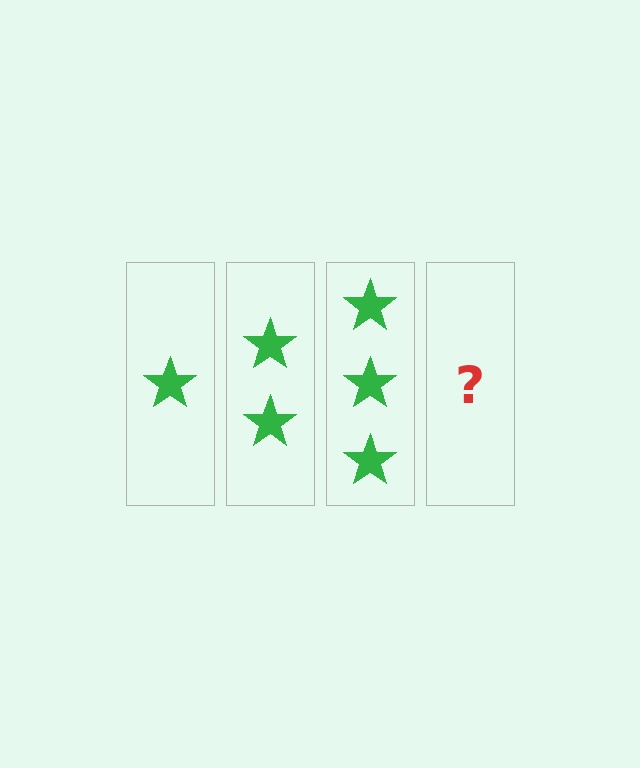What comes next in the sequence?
The next element should be 4 stars.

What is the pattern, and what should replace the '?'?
The pattern is that each step adds one more star. The '?' should be 4 stars.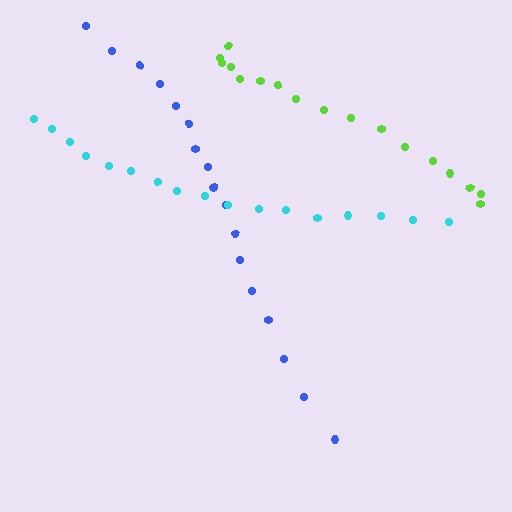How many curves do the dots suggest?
There are 3 distinct paths.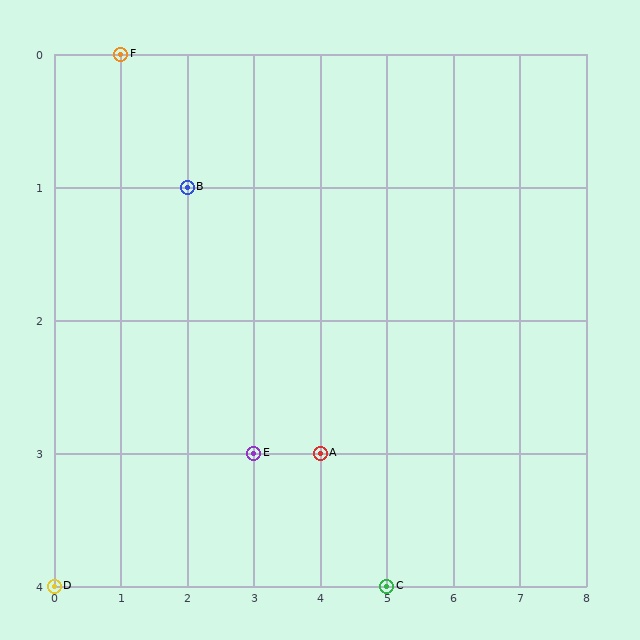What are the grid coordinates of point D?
Point D is at grid coordinates (0, 4).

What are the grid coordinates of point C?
Point C is at grid coordinates (5, 4).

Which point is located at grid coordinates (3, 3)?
Point E is at (3, 3).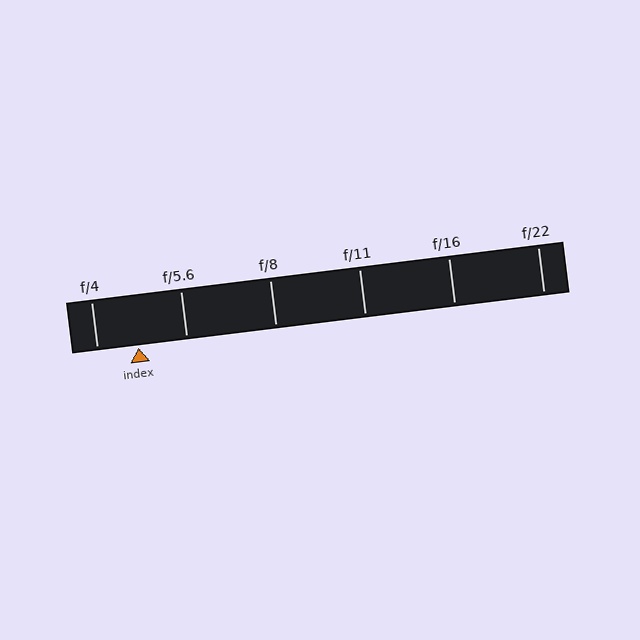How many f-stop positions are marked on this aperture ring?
There are 6 f-stop positions marked.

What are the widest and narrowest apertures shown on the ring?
The widest aperture shown is f/4 and the narrowest is f/22.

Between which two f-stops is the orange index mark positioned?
The index mark is between f/4 and f/5.6.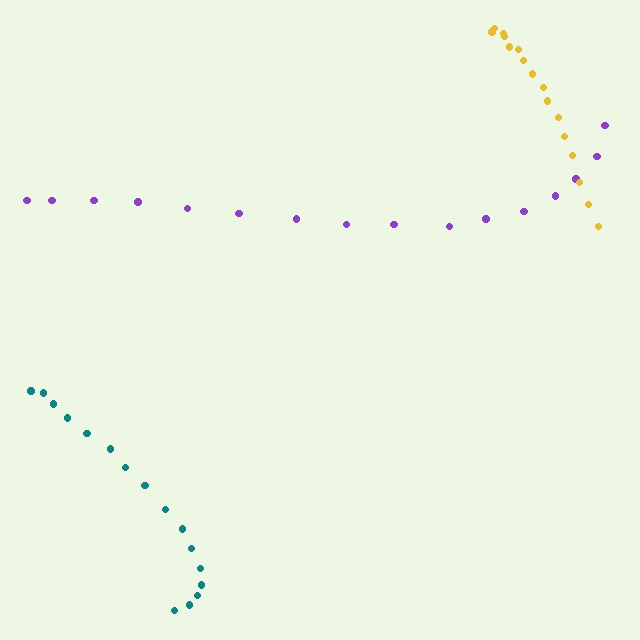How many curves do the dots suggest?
There are 3 distinct paths.